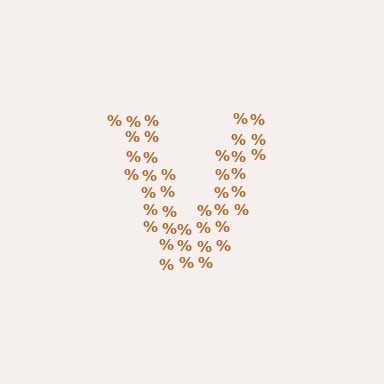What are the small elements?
The small elements are percent signs.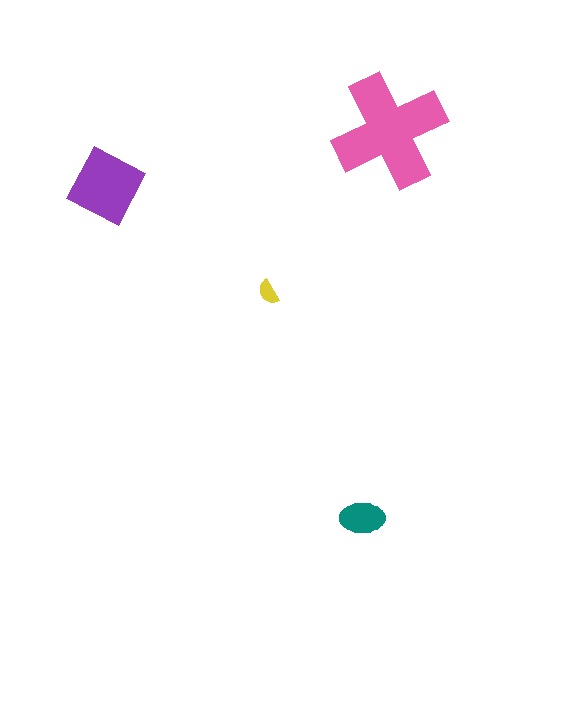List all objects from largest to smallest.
The pink cross, the purple square, the teal ellipse, the yellow semicircle.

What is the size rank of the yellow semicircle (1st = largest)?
4th.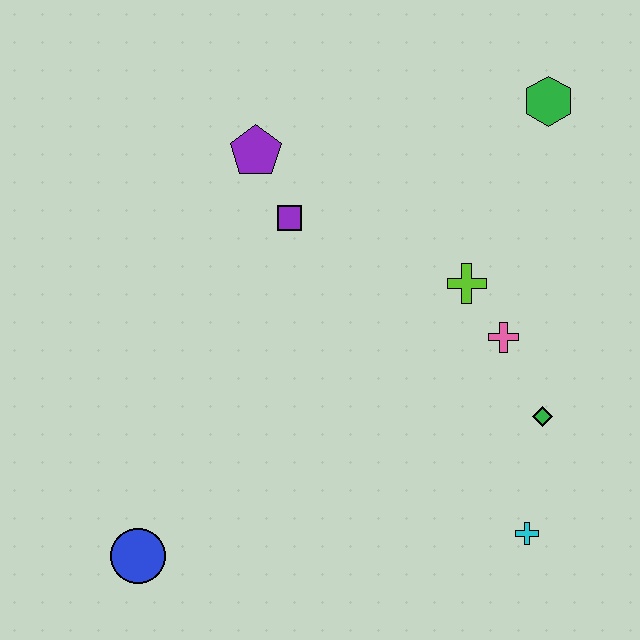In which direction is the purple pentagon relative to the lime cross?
The purple pentagon is to the left of the lime cross.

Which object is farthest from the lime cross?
The blue circle is farthest from the lime cross.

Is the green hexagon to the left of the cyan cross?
No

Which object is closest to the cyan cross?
The green diamond is closest to the cyan cross.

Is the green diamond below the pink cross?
Yes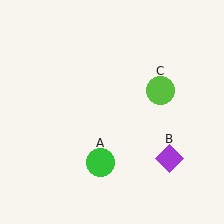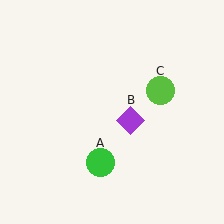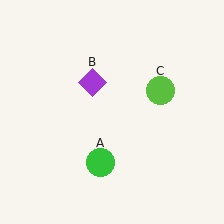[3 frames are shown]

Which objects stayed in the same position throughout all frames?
Green circle (object A) and lime circle (object C) remained stationary.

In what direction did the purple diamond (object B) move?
The purple diamond (object B) moved up and to the left.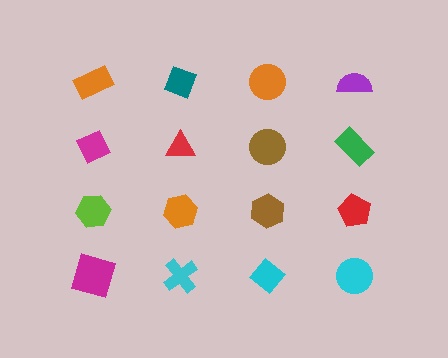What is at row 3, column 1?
A lime hexagon.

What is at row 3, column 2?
An orange hexagon.